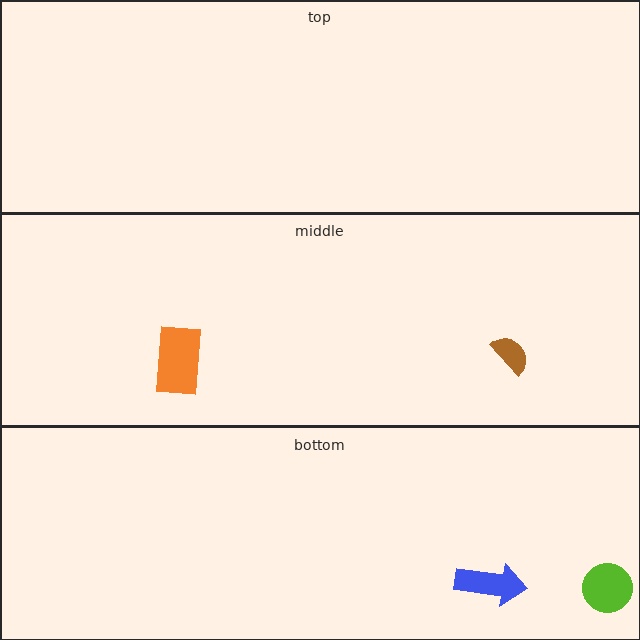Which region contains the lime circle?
The bottom region.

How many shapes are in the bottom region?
2.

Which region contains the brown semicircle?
The middle region.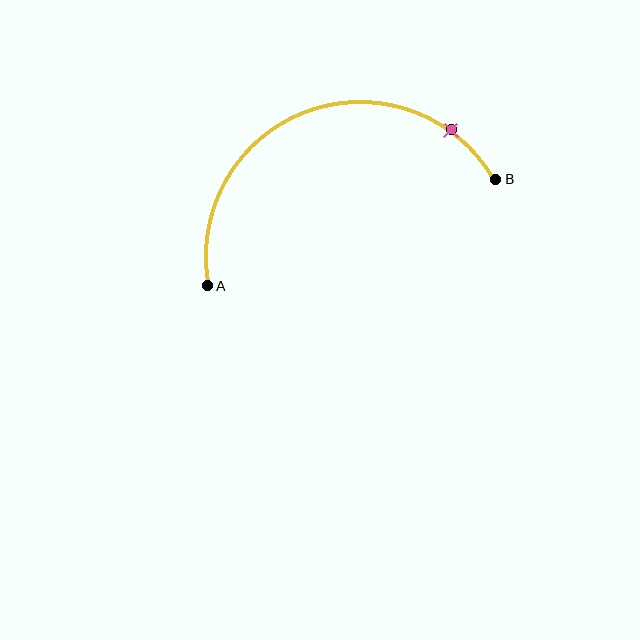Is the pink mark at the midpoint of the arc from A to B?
No. The pink mark lies on the arc but is closer to endpoint B. The arc midpoint would be at the point on the curve equidistant along the arc from both A and B.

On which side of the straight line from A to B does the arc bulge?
The arc bulges above the straight line connecting A and B.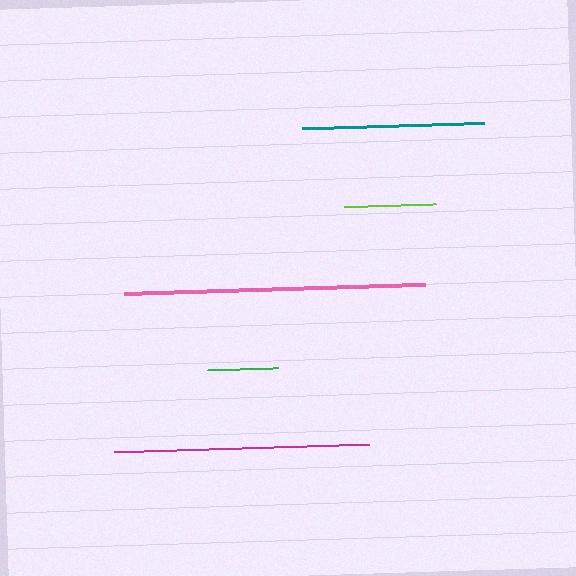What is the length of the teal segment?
The teal segment is approximately 183 pixels long.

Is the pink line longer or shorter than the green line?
The pink line is longer than the green line.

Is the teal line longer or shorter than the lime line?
The teal line is longer than the lime line.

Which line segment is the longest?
The pink line is the longest at approximately 302 pixels.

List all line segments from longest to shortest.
From longest to shortest: pink, magenta, teal, lime, green.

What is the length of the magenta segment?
The magenta segment is approximately 255 pixels long.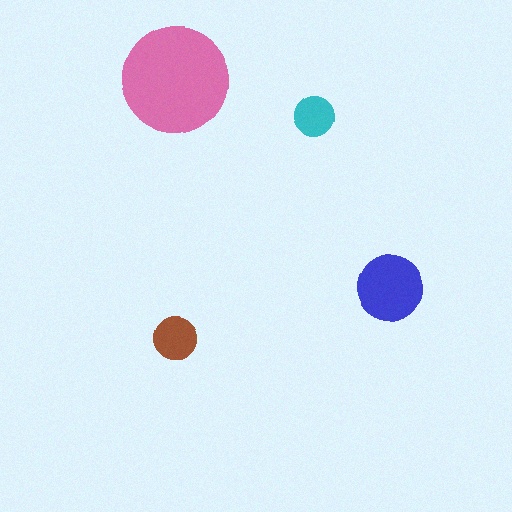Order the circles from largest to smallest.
the pink one, the blue one, the brown one, the cyan one.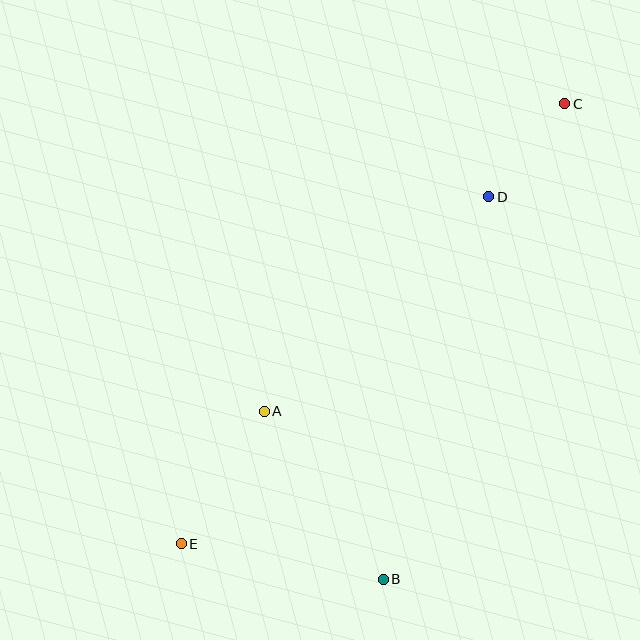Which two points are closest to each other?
Points C and D are closest to each other.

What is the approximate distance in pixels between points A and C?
The distance between A and C is approximately 430 pixels.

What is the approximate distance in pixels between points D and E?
The distance between D and E is approximately 464 pixels.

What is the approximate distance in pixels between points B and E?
The distance between B and E is approximately 205 pixels.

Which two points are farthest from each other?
Points C and E are farthest from each other.